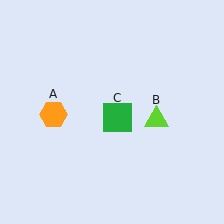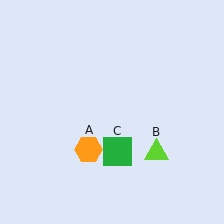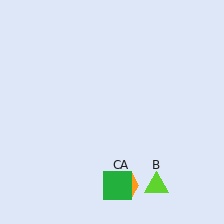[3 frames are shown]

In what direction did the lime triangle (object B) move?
The lime triangle (object B) moved down.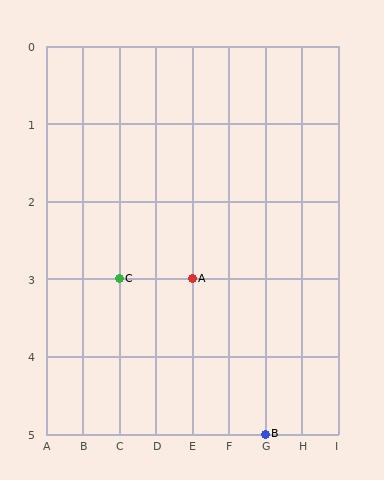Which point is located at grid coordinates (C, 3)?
Point C is at (C, 3).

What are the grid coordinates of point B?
Point B is at grid coordinates (G, 5).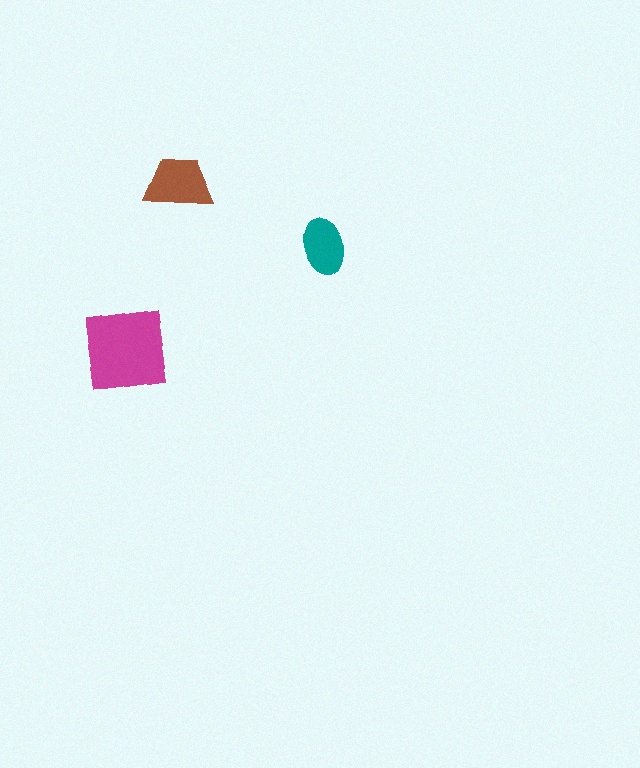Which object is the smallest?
The teal ellipse.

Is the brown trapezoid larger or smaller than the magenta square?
Smaller.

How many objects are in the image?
There are 3 objects in the image.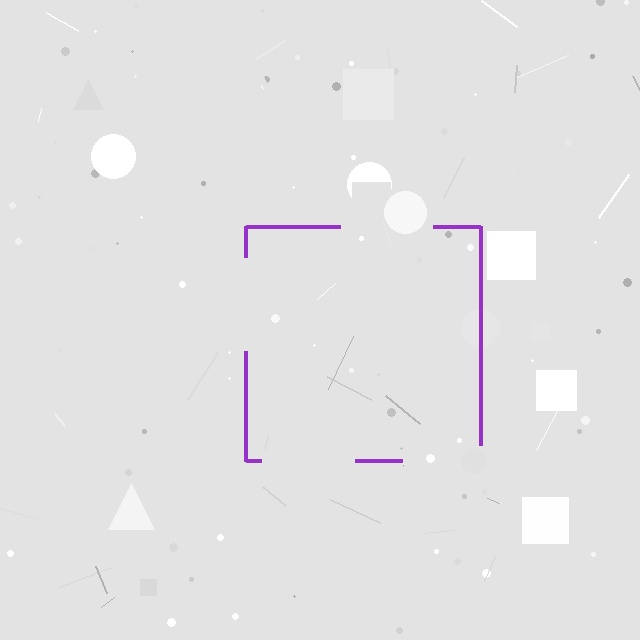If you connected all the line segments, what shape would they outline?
They would outline a square.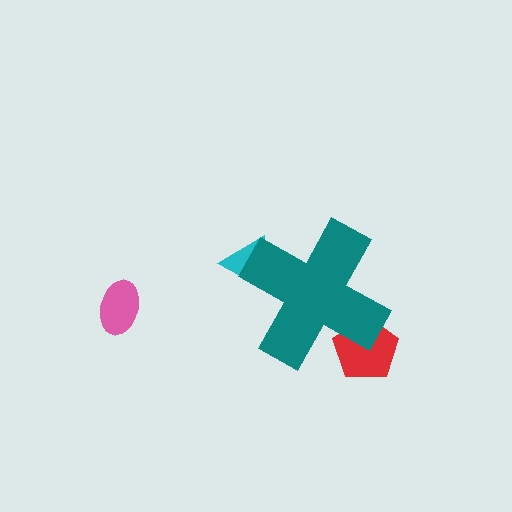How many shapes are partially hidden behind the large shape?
2 shapes are partially hidden.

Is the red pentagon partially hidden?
Yes, the red pentagon is partially hidden behind the teal cross.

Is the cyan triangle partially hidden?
Yes, the cyan triangle is partially hidden behind the teal cross.